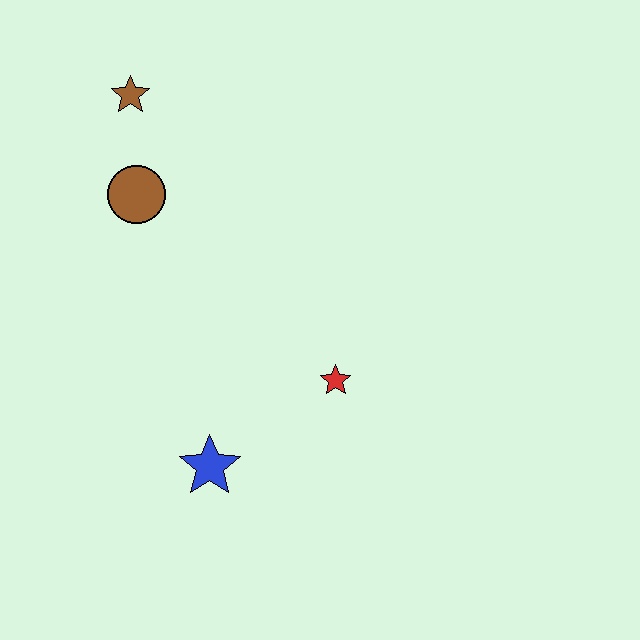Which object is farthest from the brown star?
The blue star is farthest from the brown star.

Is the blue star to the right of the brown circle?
Yes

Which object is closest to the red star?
The blue star is closest to the red star.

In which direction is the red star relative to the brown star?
The red star is below the brown star.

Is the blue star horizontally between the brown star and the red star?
Yes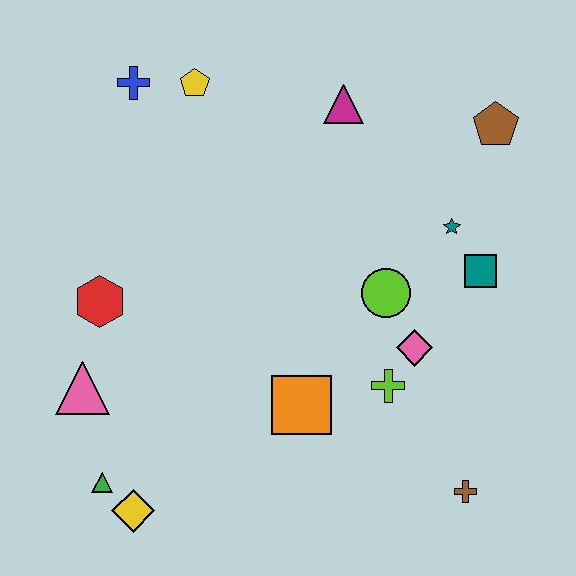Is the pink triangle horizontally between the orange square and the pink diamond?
No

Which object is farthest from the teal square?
The green triangle is farthest from the teal square.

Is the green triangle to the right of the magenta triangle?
No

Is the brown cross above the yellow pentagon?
No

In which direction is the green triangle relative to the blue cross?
The green triangle is below the blue cross.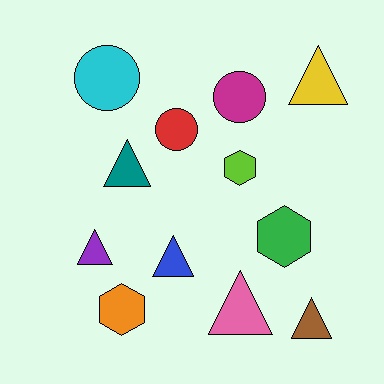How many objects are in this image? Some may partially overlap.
There are 12 objects.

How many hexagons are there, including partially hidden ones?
There are 3 hexagons.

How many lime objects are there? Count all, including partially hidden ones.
There is 1 lime object.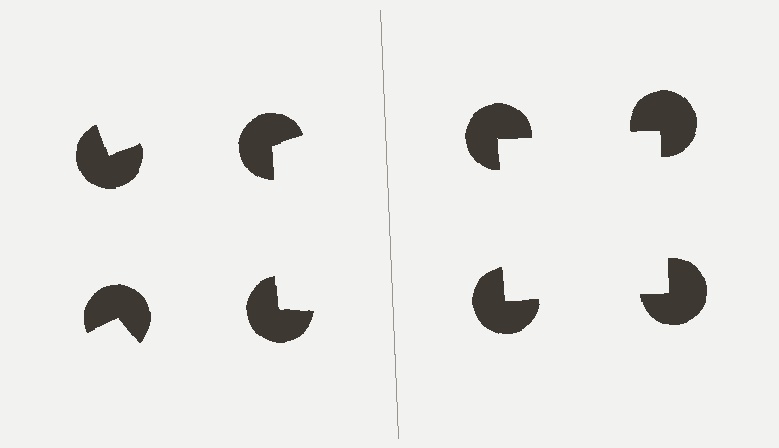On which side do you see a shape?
An illusory square appears on the right side. On the left side the wedge cuts are rotated, so no coherent shape forms.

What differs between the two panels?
The pac-man discs are positioned identically on both sides; only the wedge orientations differ. On the right they align to a square; on the left they are misaligned.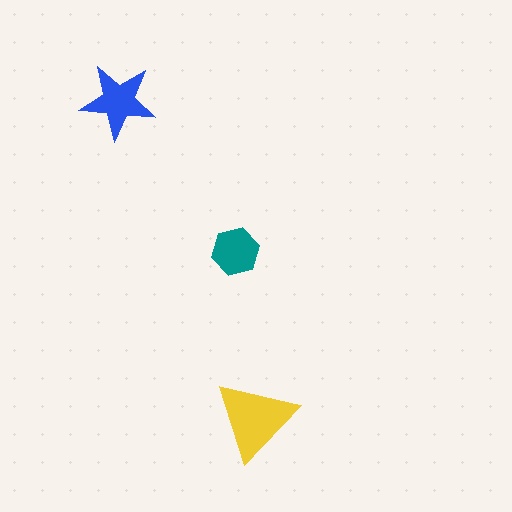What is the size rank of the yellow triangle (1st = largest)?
1st.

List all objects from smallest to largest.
The teal hexagon, the blue star, the yellow triangle.